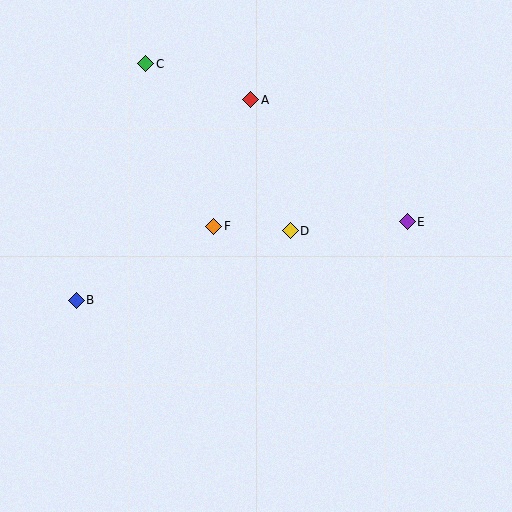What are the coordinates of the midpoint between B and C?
The midpoint between B and C is at (111, 182).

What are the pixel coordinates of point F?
Point F is at (214, 226).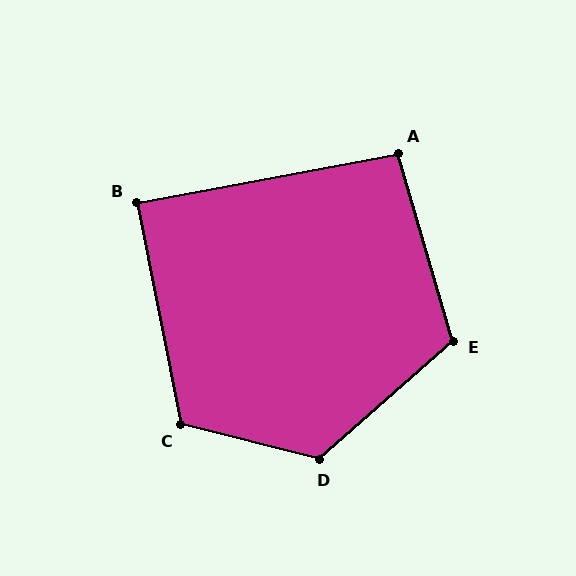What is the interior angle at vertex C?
Approximately 115 degrees (obtuse).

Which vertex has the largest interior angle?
D, at approximately 125 degrees.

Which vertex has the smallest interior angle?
B, at approximately 89 degrees.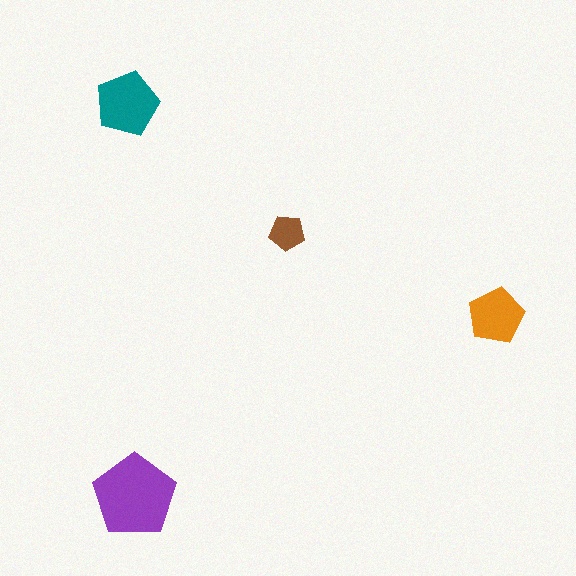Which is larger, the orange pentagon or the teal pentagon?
The teal one.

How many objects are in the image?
There are 4 objects in the image.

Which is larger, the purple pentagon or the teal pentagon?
The purple one.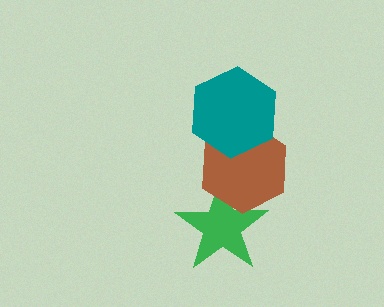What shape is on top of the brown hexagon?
The teal hexagon is on top of the brown hexagon.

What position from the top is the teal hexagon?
The teal hexagon is 1st from the top.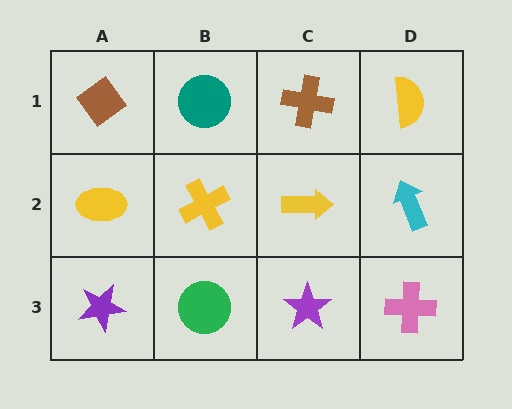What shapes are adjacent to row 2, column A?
A brown diamond (row 1, column A), a purple star (row 3, column A), a yellow cross (row 2, column B).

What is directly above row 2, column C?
A brown cross.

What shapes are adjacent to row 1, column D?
A cyan arrow (row 2, column D), a brown cross (row 1, column C).